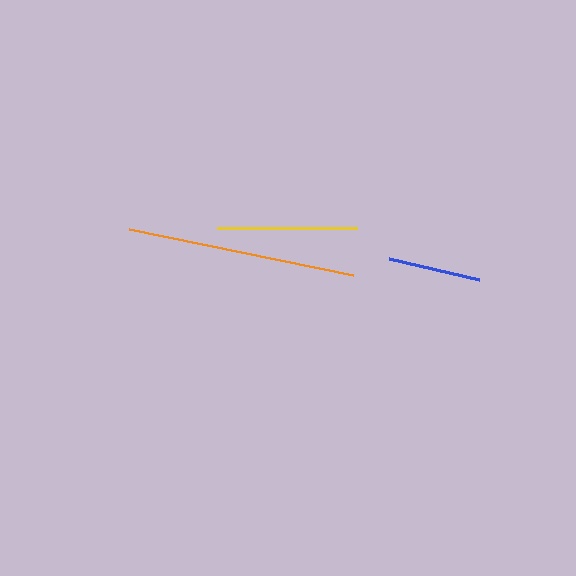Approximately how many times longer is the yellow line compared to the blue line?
The yellow line is approximately 1.5 times the length of the blue line.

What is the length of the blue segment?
The blue segment is approximately 93 pixels long.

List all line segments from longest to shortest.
From longest to shortest: orange, yellow, blue.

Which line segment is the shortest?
The blue line is the shortest at approximately 93 pixels.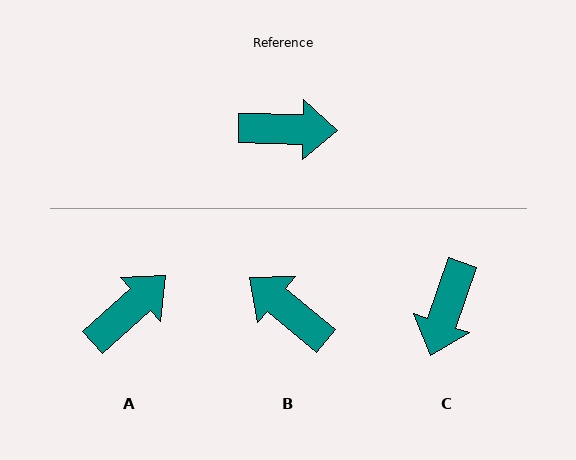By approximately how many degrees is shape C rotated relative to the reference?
Approximately 108 degrees clockwise.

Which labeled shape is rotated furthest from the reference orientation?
B, about 142 degrees away.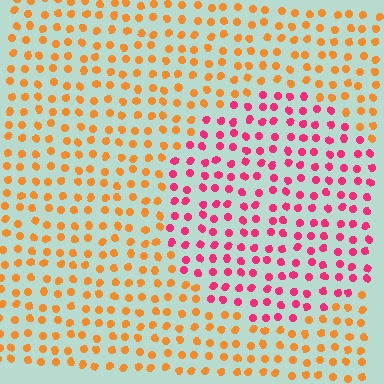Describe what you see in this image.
The image is filled with small orange elements in a uniform arrangement. A circle-shaped region is visible where the elements are tinted to a slightly different hue, forming a subtle color boundary.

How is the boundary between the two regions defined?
The boundary is defined purely by a slight shift in hue (about 53 degrees). Spacing, size, and orientation are identical on both sides.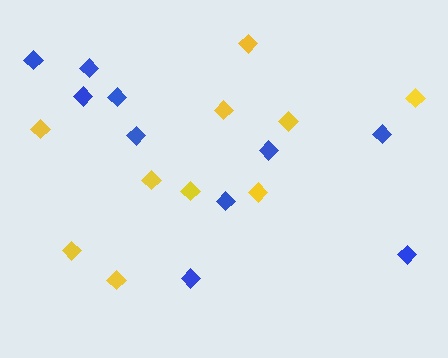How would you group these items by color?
There are 2 groups: one group of blue diamonds (10) and one group of yellow diamonds (10).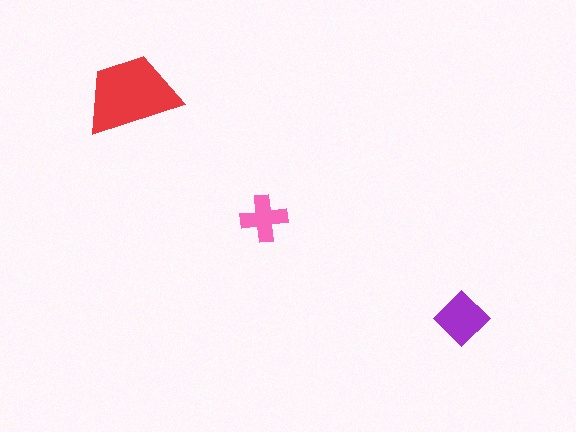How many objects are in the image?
There are 3 objects in the image.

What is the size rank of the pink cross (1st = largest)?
3rd.